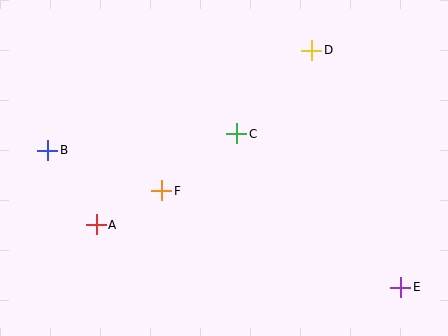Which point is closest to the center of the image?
Point C at (237, 134) is closest to the center.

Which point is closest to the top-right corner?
Point D is closest to the top-right corner.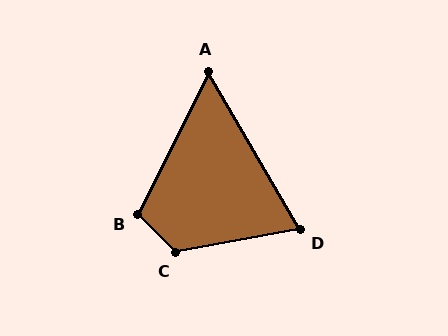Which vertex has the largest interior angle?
C, at approximately 124 degrees.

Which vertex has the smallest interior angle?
A, at approximately 56 degrees.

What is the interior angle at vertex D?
Approximately 70 degrees (acute).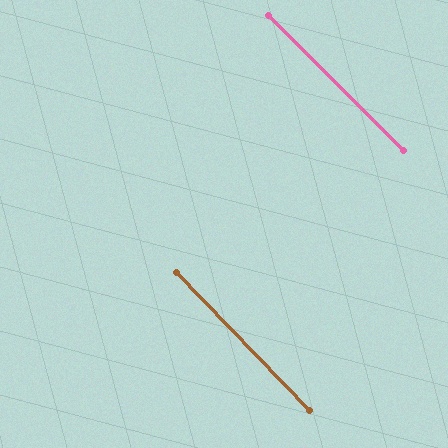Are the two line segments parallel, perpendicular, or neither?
Parallel — their directions differ by only 1.1°.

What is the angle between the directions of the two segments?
Approximately 1 degree.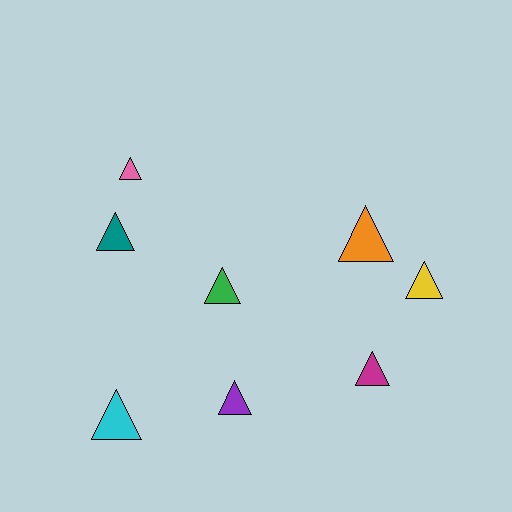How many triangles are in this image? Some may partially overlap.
There are 8 triangles.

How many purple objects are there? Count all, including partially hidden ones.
There is 1 purple object.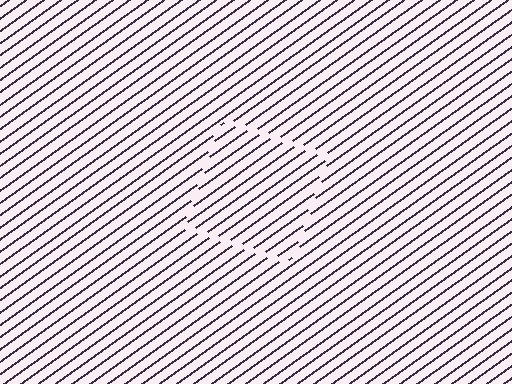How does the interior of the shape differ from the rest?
The interior of the shape contains the same grating, shifted by half a period — the contour is defined by the phase discontinuity where line-ends from the inner and outer gratings abut.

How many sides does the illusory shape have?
4 sides — the line-ends trace a square.